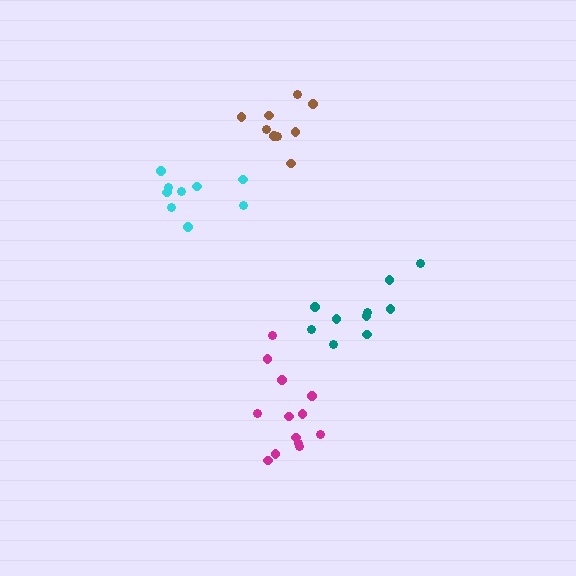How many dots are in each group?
Group 1: 9 dots, Group 2: 10 dots, Group 3: 13 dots, Group 4: 9 dots (41 total).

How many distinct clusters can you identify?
There are 4 distinct clusters.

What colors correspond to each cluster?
The clusters are colored: brown, teal, magenta, cyan.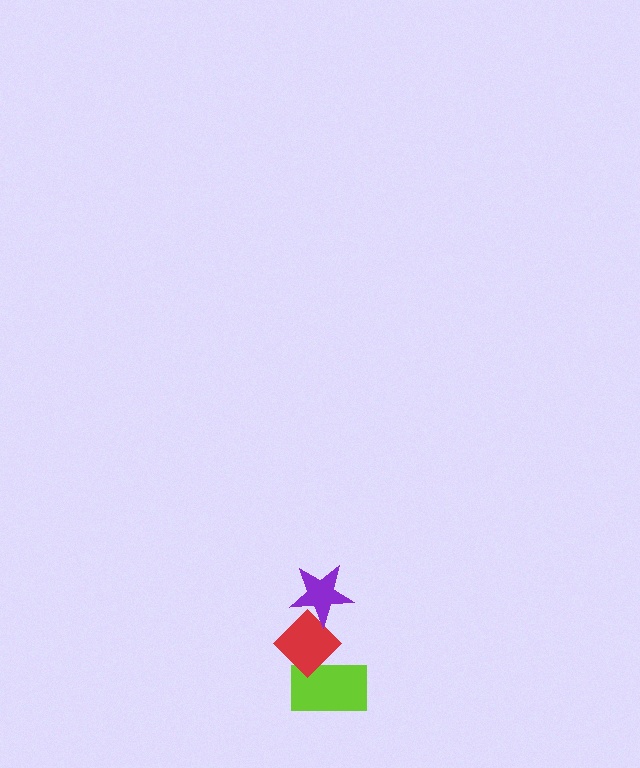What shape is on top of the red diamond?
The purple star is on top of the red diamond.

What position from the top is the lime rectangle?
The lime rectangle is 3rd from the top.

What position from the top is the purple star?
The purple star is 1st from the top.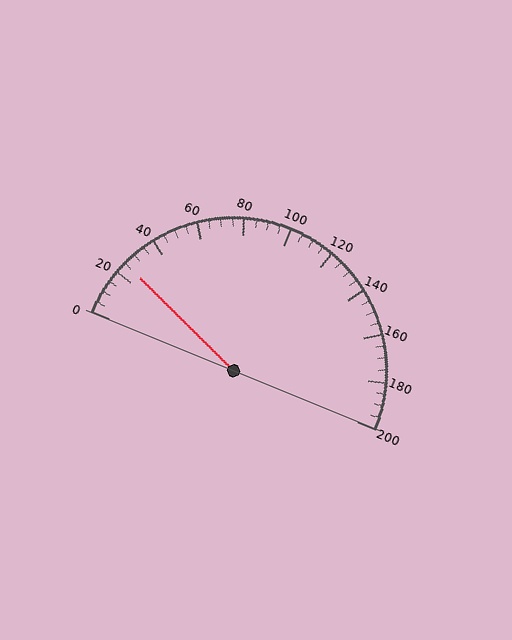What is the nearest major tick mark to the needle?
The nearest major tick mark is 20.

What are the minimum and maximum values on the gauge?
The gauge ranges from 0 to 200.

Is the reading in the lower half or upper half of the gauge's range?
The reading is in the lower half of the range (0 to 200).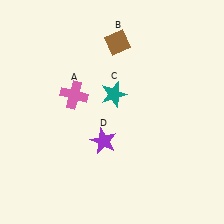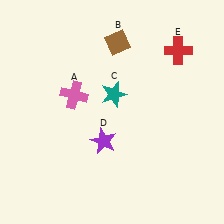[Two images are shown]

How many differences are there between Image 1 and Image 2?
There is 1 difference between the two images.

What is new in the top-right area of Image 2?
A red cross (E) was added in the top-right area of Image 2.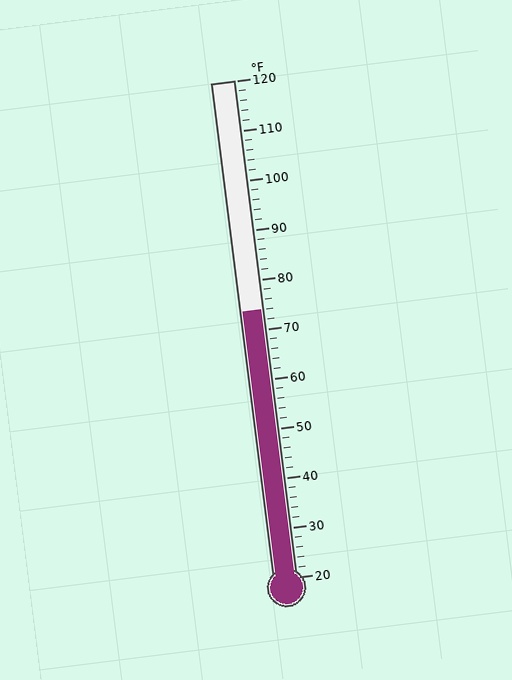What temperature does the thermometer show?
The thermometer shows approximately 74°F.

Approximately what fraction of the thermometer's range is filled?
The thermometer is filled to approximately 55% of its range.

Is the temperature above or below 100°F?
The temperature is below 100°F.